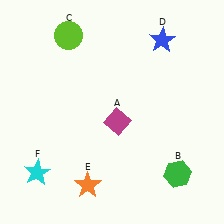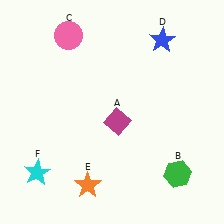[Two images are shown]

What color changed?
The circle (C) changed from lime in Image 1 to pink in Image 2.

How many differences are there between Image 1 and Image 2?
There is 1 difference between the two images.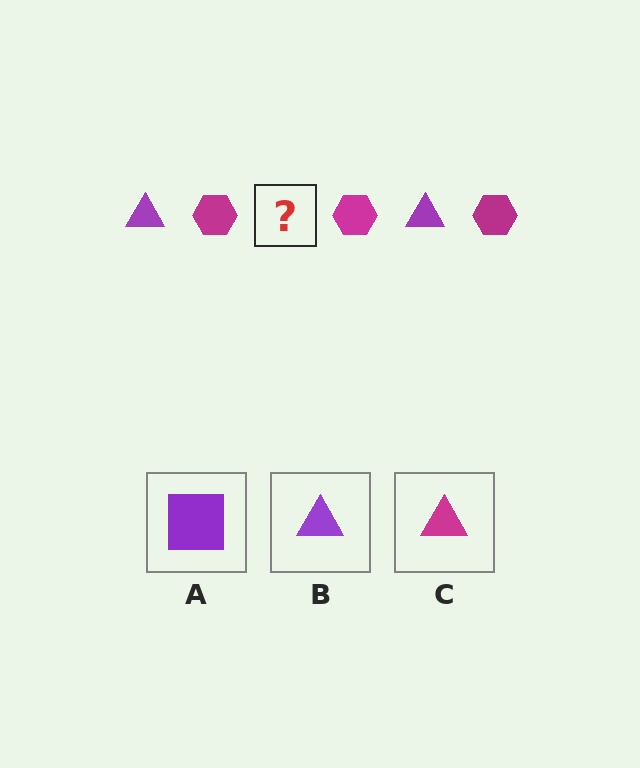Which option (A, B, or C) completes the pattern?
B.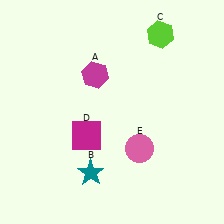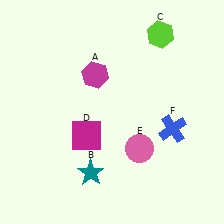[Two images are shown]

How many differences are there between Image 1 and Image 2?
There is 1 difference between the two images.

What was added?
A blue cross (F) was added in Image 2.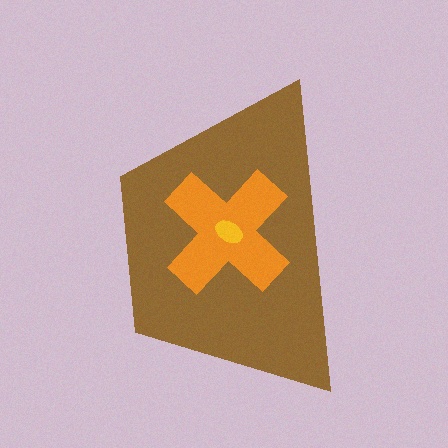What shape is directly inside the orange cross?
The yellow ellipse.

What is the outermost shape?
The brown trapezoid.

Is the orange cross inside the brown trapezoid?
Yes.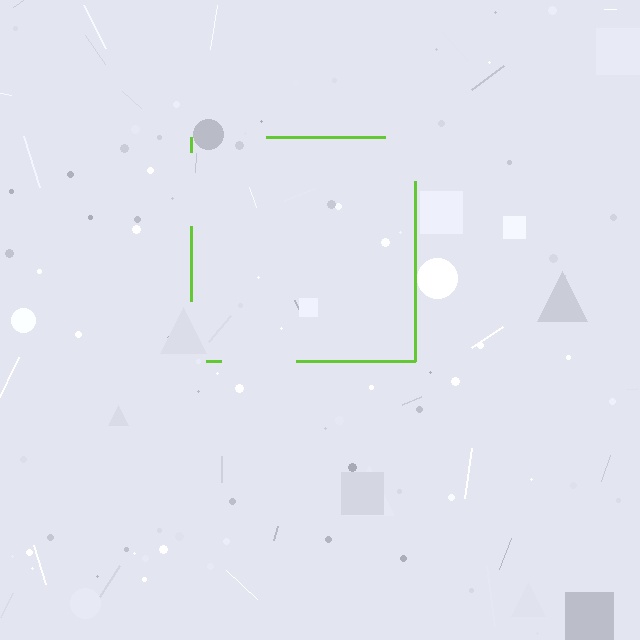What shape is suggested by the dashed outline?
The dashed outline suggests a square.